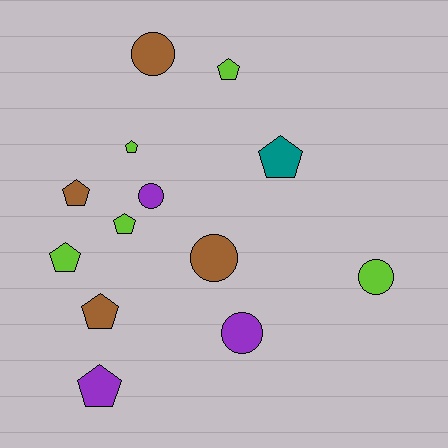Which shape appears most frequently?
Pentagon, with 8 objects.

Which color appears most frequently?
Lime, with 5 objects.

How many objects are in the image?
There are 13 objects.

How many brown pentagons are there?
There are 2 brown pentagons.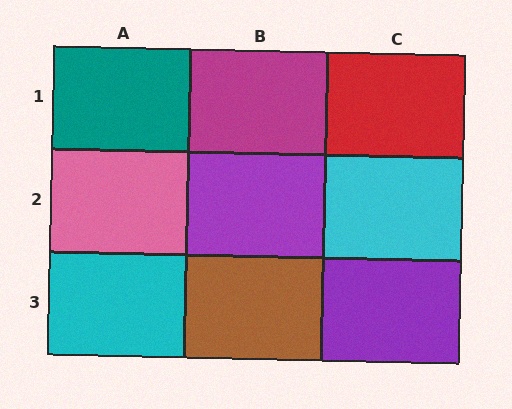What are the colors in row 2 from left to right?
Pink, purple, cyan.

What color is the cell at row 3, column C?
Purple.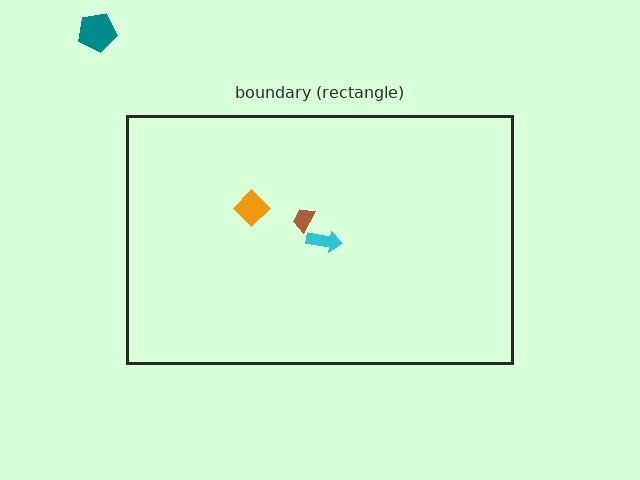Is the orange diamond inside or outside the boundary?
Inside.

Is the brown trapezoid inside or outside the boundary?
Inside.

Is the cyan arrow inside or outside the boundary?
Inside.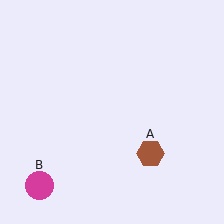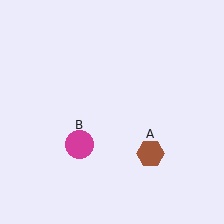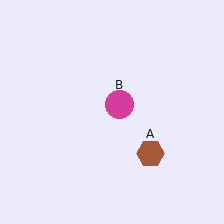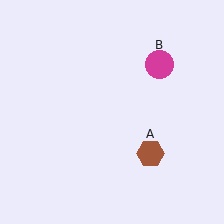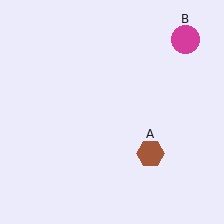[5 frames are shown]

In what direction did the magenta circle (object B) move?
The magenta circle (object B) moved up and to the right.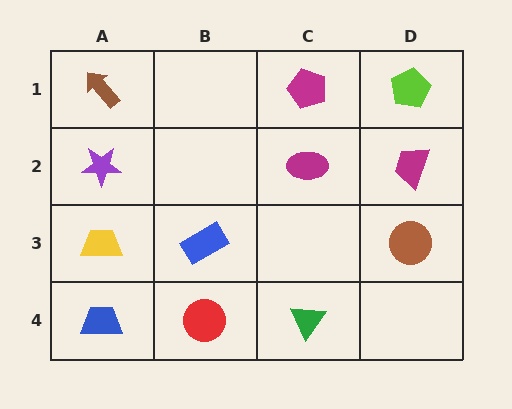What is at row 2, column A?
A purple star.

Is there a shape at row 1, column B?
No, that cell is empty.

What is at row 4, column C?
A green triangle.